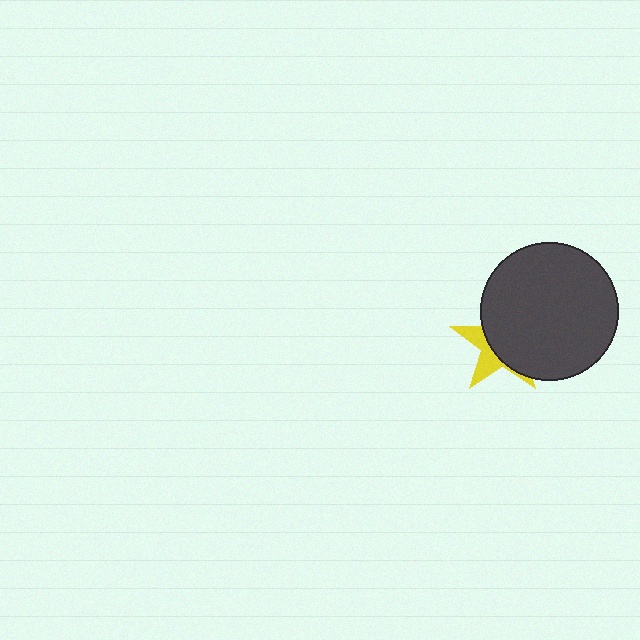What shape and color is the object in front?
The object in front is a dark gray circle.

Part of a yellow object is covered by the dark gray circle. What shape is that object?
It is a star.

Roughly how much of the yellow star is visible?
A small part of it is visible (roughly 34%).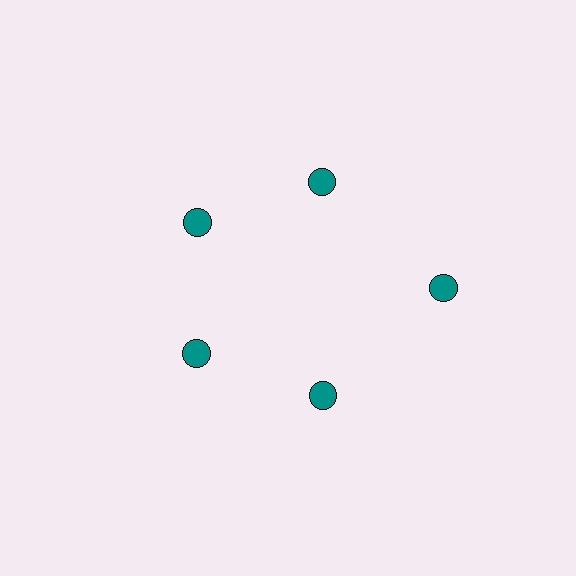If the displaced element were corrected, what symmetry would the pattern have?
It would have 5-fold rotational symmetry — the pattern would map onto itself every 72 degrees.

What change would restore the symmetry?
The symmetry would be restored by moving it inward, back onto the ring so that all 5 circles sit at equal angles and equal distance from the center.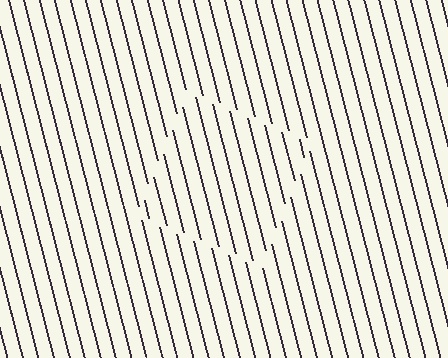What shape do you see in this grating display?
An illusory square. The interior of the shape contains the same grating, shifted by half a period — the contour is defined by the phase discontinuity where line-ends from the inner and outer gratings abut.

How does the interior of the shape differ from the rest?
The interior of the shape contains the same grating, shifted by half a period — the contour is defined by the phase discontinuity where line-ends from the inner and outer gratings abut.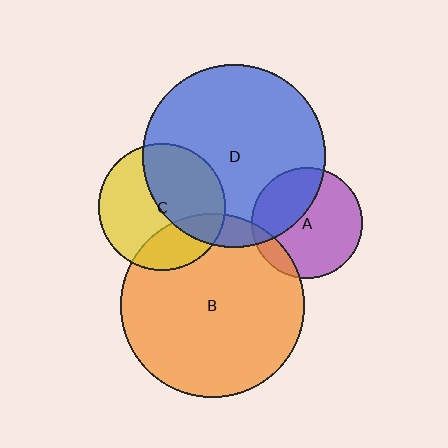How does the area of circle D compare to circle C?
Approximately 2.1 times.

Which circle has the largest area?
Circle B (orange).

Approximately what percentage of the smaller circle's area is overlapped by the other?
Approximately 25%.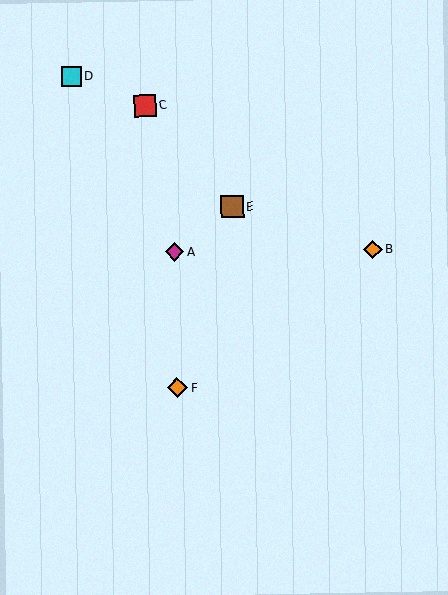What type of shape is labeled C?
Shape C is a red square.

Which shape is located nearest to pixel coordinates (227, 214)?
The brown square (labeled E) at (232, 207) is nearest to that location.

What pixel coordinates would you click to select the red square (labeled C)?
Click at (145, 106) to select the red square C.